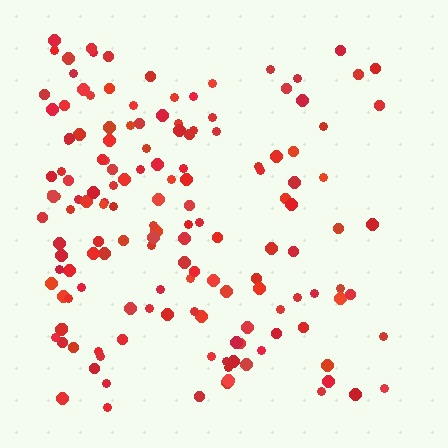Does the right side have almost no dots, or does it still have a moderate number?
Still a moderate number, just noticeably fewer than the left.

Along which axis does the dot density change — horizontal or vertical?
Horizontal.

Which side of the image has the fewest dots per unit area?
The right.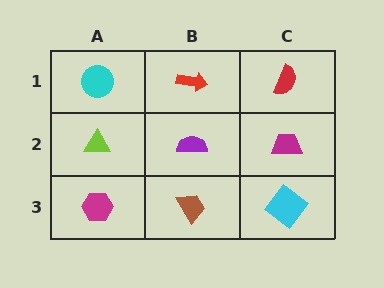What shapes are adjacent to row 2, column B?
A red arrow (row 1, column B), a brown trapezoid (row 3, column B), a lime triangle (row 2, column A), a magenta trapezoid (row 2, column C).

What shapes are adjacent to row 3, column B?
A purple semicircle (row 2, column B), a magenta hexagon (row 3, column A), a cyan diamond (row 3, column C).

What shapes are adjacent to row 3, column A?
A lime triangle (row 2, column A), a brown trapezoid (row 3, column B).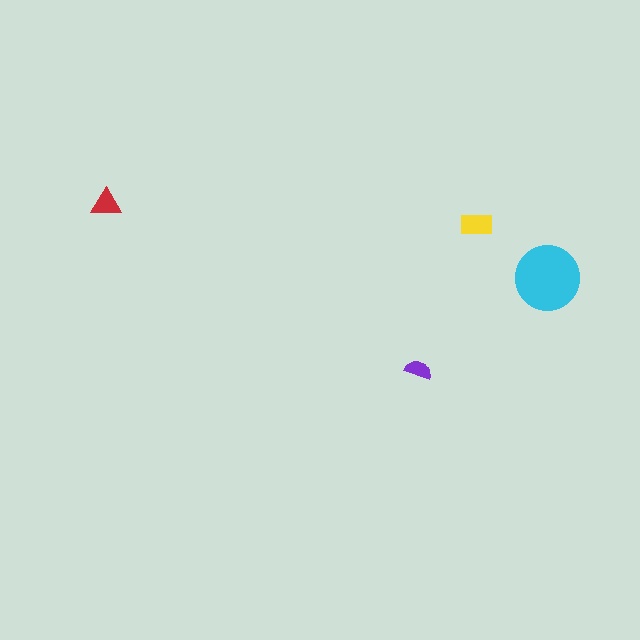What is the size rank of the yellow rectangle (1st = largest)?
2nd.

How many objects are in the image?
There are 4 objects in the image.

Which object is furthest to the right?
The cyan circle is rightmost.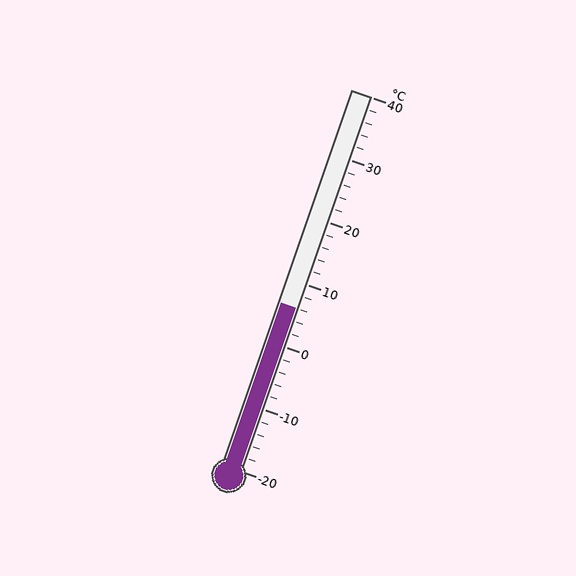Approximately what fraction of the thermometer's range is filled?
The thermometer is filled to approximately 45% of its range.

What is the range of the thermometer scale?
The thermometer scale ranges from -20°C to 40°C.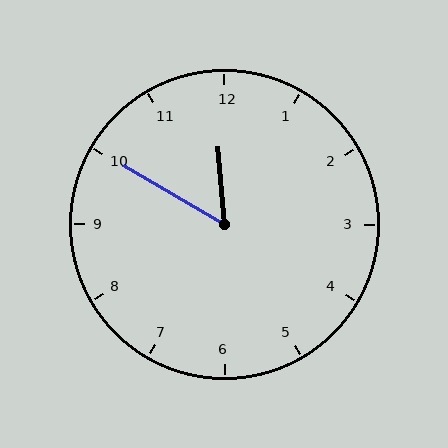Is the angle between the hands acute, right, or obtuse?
It is acute.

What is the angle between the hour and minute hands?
Approximately 55 degrees.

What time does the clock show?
11:50.